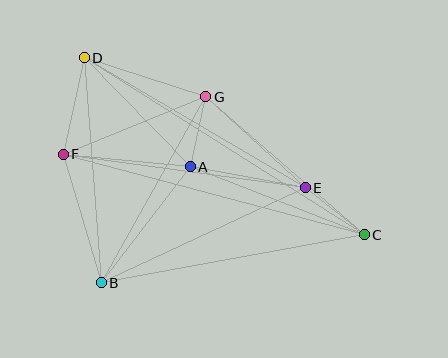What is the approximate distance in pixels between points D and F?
The distance between D and F is approximately 99 pixels.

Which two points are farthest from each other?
Points C and D are farthest from each other.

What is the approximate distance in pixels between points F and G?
The distance between F and G is approximately 154 pixels.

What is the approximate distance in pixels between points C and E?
The distance between C and E is approximately 75 pixels.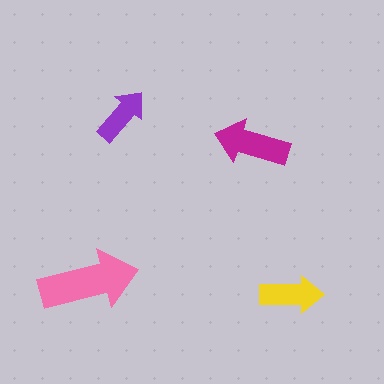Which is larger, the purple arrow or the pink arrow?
The pink one.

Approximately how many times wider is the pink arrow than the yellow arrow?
About 1.5 times wider.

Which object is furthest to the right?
The yellow arrow is rightmost.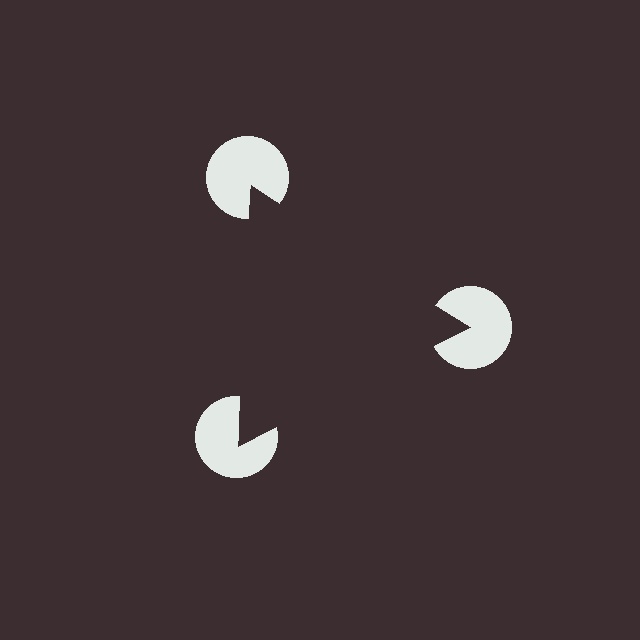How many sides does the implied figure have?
3 sides.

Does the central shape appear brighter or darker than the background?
It typically appears slightly darker than the background, even though no actual brightness change is drawn.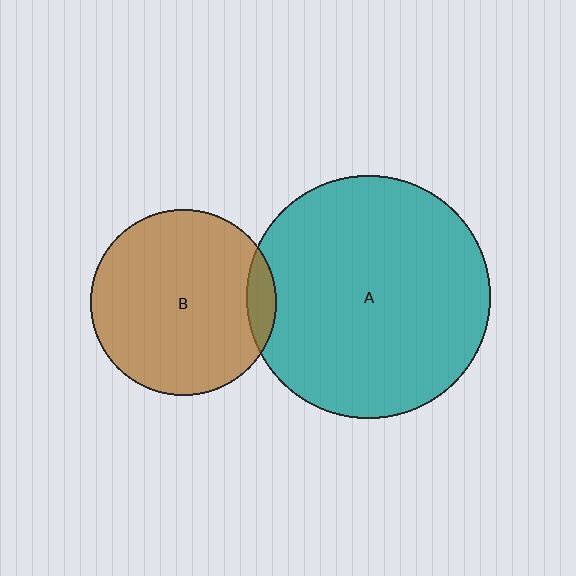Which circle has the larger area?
Circle A (teal).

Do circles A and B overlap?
Yes.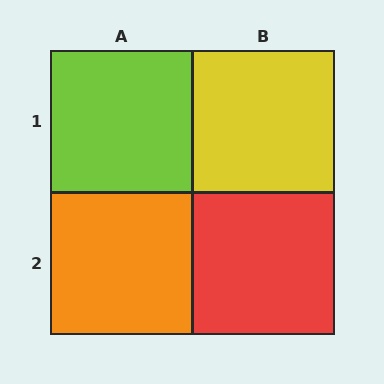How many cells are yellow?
1 cell is yellow.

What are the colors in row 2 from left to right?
Orange, red.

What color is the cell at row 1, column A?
Lime.